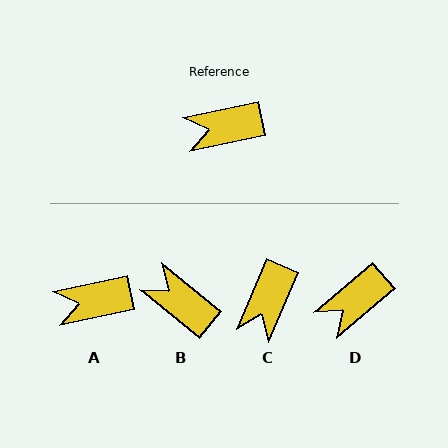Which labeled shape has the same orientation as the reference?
A.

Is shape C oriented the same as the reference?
No, it is off by about 54 degrees.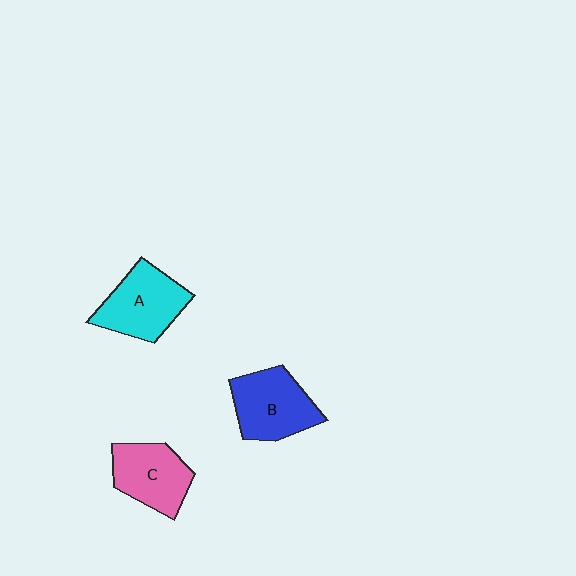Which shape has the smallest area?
Shape C (pink).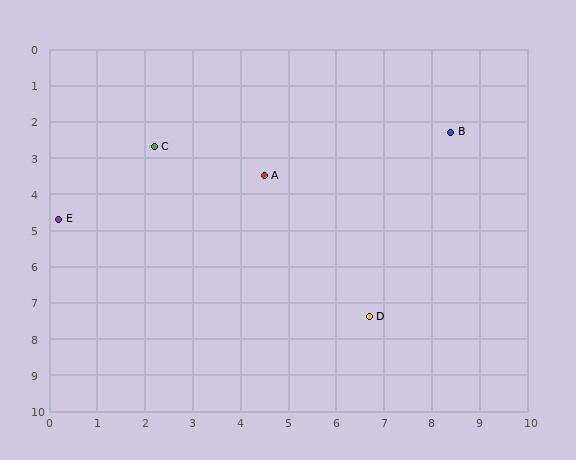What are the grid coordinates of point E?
Point E is at approximately (0.2, 4.7).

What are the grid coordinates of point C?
Point C is at approximately (2.2, 2.7).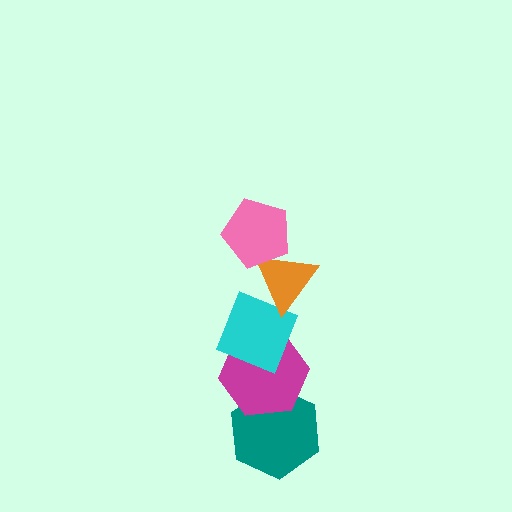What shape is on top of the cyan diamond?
The orange triangle is on top of the cyan diamond.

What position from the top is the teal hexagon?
The teal hexagon is 5th from the top.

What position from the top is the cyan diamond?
The cyan diamond is 3rd from the top.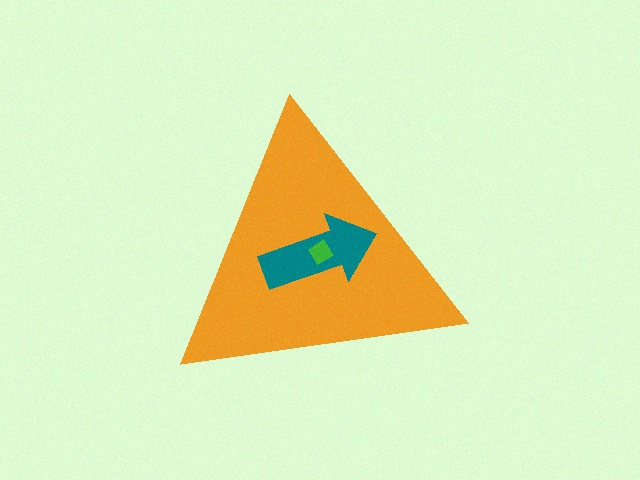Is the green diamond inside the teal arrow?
Yes.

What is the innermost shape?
The green diamond.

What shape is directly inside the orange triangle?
The teal arrow.